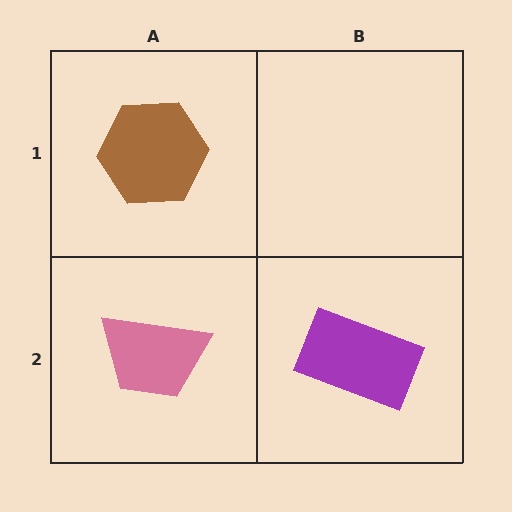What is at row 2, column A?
A pink trapezoid.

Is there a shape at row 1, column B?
No, that cell is empty.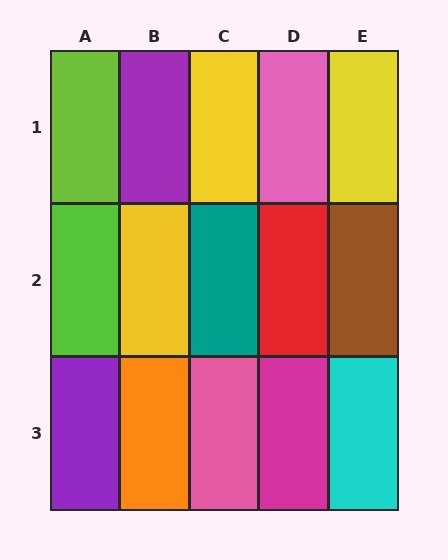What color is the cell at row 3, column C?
Pink.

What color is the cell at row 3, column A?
Purple.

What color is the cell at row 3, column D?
Magenta.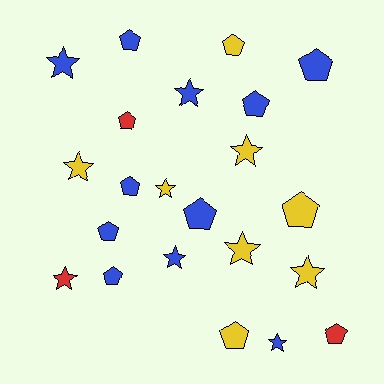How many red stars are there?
There is 1 red star.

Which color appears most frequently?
Blue, with 11 objects.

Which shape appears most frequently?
Pentagon, with 12 objects.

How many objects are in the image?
There are 22 objects.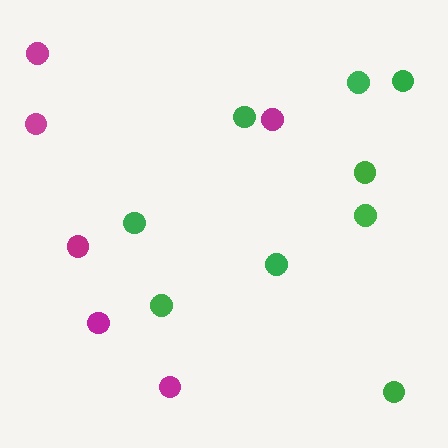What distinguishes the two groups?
There are 2 groups: one group of green circles (9) and one group of magenta circles (6).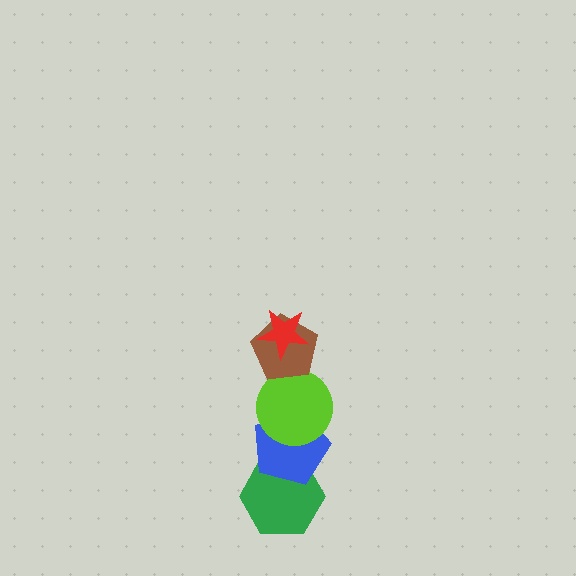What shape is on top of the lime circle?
The brown pentagon is on top of the lime circle.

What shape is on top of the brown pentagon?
The red star is on top of the brown pentagon.